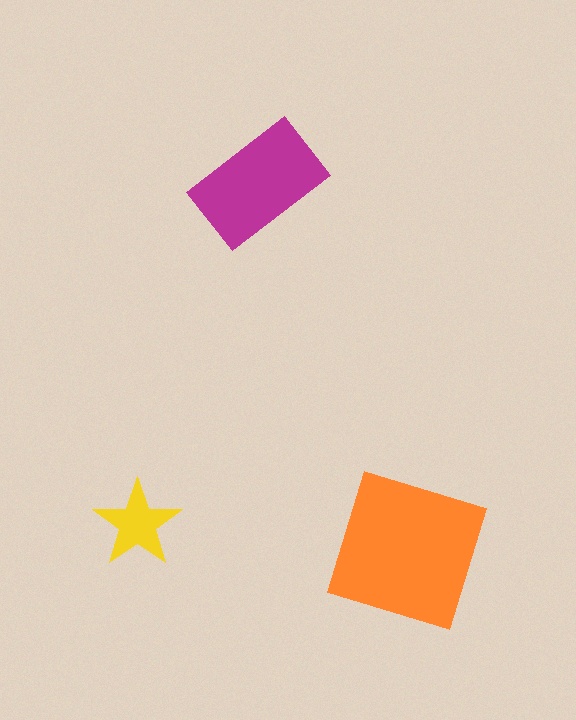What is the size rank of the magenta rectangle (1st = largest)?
2nd.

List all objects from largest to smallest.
The orange square, the magenta rectangle, the yellow star.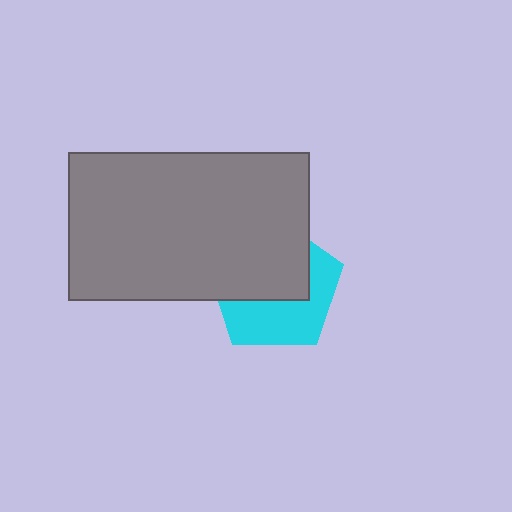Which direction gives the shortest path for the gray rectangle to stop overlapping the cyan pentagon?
Moving up gives the shortest separation.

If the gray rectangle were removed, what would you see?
You would see the complete cyan pentagon.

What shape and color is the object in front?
The object in front is a gray rectangle.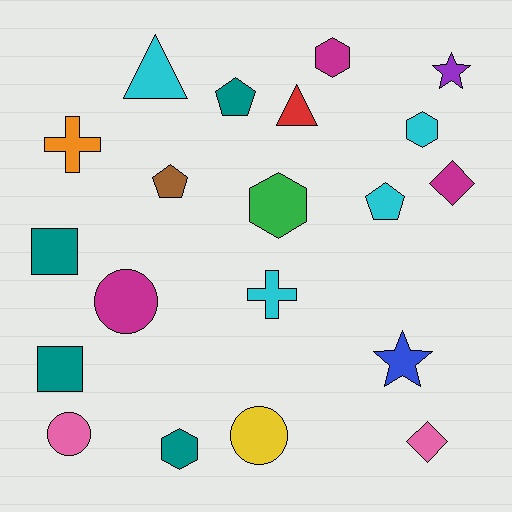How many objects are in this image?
There are 20 objects.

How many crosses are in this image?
There are 2 crosses.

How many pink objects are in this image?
There are 2 pink objects.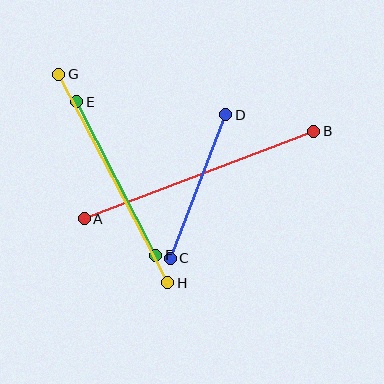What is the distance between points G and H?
The distance is approximately 235 pixels.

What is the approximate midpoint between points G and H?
The midpoint is at approximately (113, 178) pixels.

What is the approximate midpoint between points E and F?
The midpoint is at approximately (116, 179) pixels.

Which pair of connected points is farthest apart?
Points A and B are farthest apart.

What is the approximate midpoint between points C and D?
The midpoint is at approximately (198, 186) pixels.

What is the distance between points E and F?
The distance is approximately 172 pixels.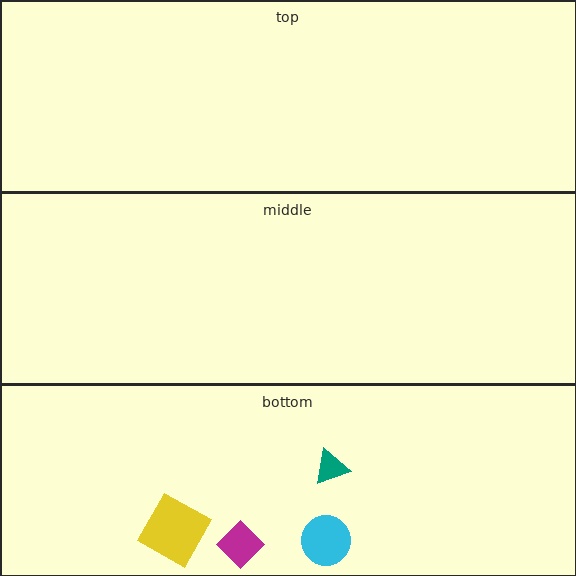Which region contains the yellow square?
The bottom region.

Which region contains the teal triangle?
The bottom region.